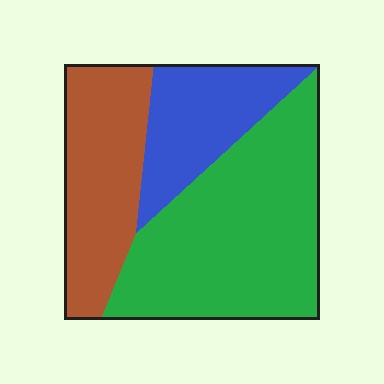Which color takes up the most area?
Green, at roughly 50%.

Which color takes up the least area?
Blue, at roughly 20%.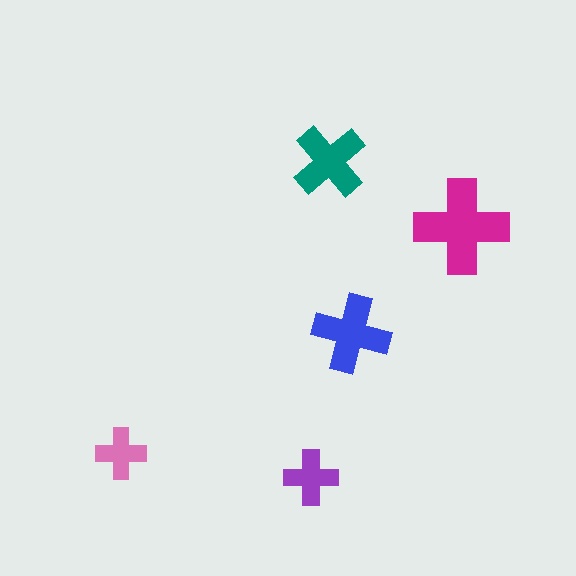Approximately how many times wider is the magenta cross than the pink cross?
About 2 times wider.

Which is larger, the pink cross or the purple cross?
The purple one.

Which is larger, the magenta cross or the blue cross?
The magenta one.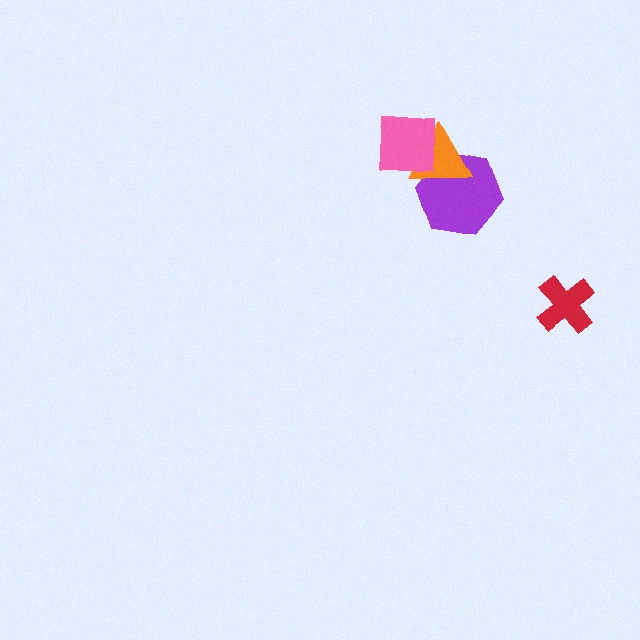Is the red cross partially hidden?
No, no other shape covers it.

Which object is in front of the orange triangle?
The pink square is in front of the orange triangle.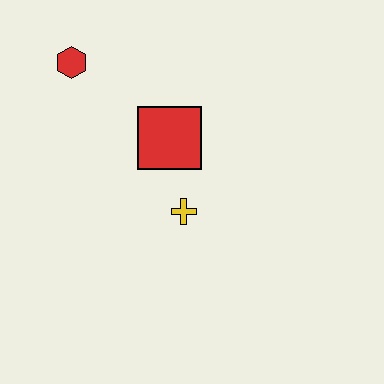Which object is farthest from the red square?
The red hexagon is farthest from the red square.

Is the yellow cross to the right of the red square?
Yes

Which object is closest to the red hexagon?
The red square is closest to the red hexagon.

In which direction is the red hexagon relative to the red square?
The red hexagon is to the left of the red square.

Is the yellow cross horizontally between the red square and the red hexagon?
No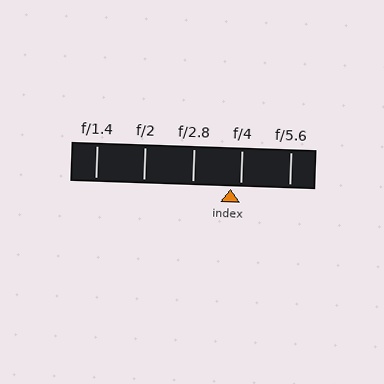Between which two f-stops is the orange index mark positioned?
The index mark is between f/2.8 and f/4.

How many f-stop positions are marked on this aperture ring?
There are 5 f-stop positions marked.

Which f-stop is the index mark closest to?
The index mark is closest to f/4.